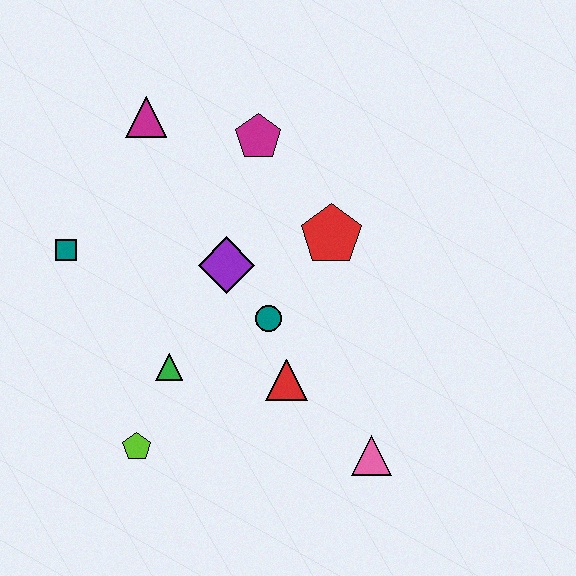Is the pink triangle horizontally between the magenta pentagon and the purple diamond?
No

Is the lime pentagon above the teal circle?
No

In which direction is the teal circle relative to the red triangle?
The teal circle is above the red triangle.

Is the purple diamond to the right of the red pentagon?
No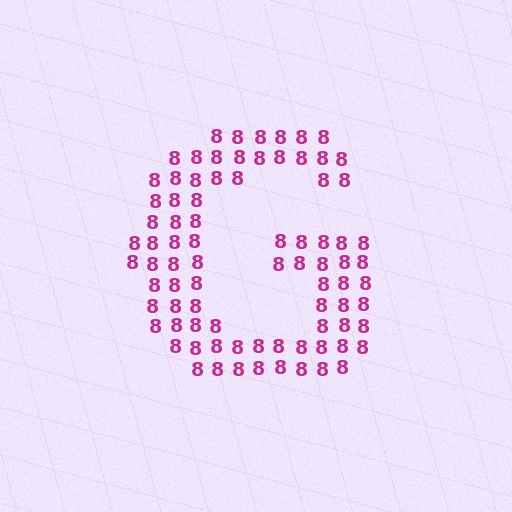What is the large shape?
The large shape is the letter G.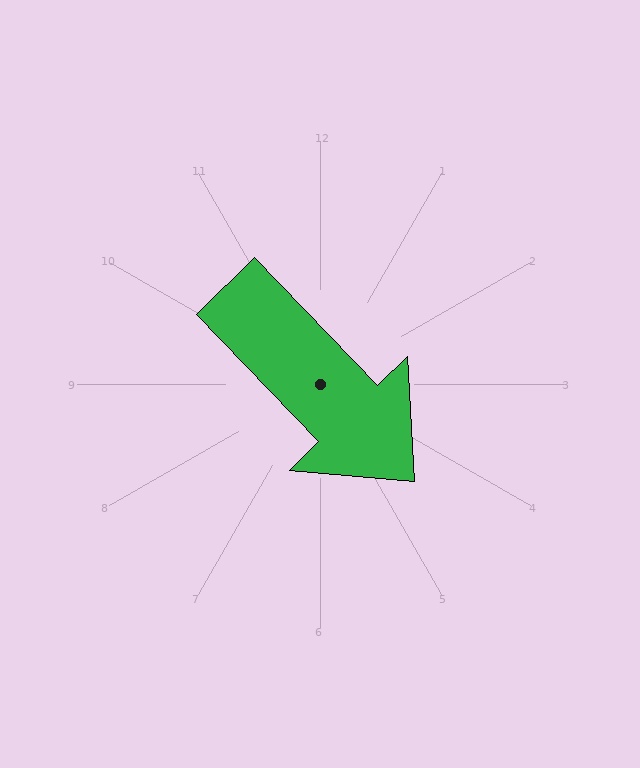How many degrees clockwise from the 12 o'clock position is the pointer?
Approximately 136 degrees.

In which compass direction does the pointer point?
Southeast.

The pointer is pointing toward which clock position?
Roughly 5 o'clock.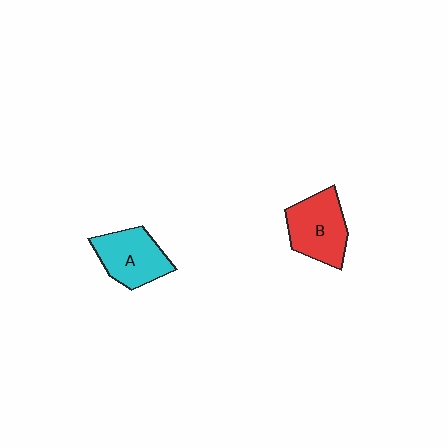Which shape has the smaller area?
Shape A (cyan).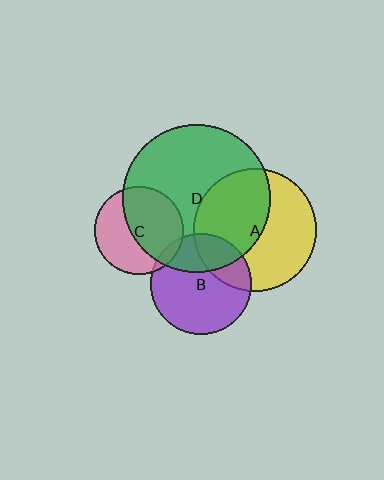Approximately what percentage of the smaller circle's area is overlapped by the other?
Approximately 25%.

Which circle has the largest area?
Circle D (green).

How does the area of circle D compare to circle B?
Approximately 2.2 times.